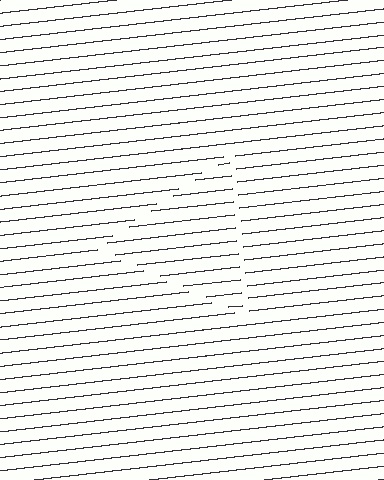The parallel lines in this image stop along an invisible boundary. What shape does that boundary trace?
An illusory triangle. The interior of the shape contains the same grating, shifted by half a period — the contour is defined by the phase discontinuity where line-ends from the inner and outer gratings abut.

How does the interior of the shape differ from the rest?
The interior of the shape contains the same grating, shifted by half a period — the contour is defined by the phase discontinuity where line-ends from the inner and outer gratings abut.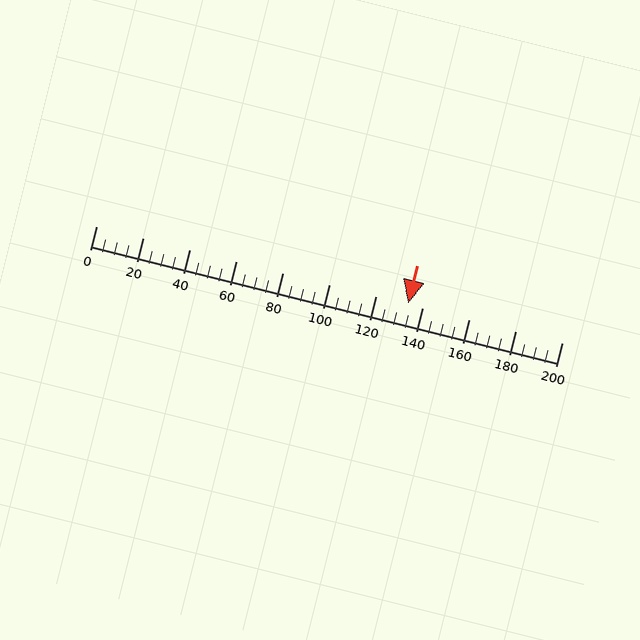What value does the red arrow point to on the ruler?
The red arrow points to approximately 134.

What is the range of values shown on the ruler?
The ruler shows values from 0 to 200.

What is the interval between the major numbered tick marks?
The major tick marks are spaced 20 units apart.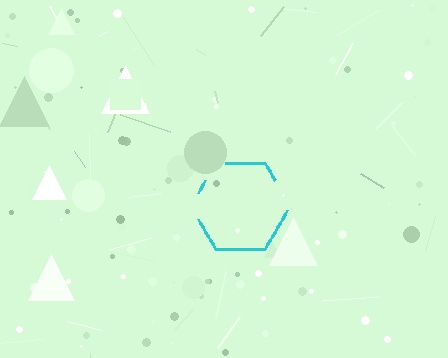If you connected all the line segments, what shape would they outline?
They would outline a hexagon.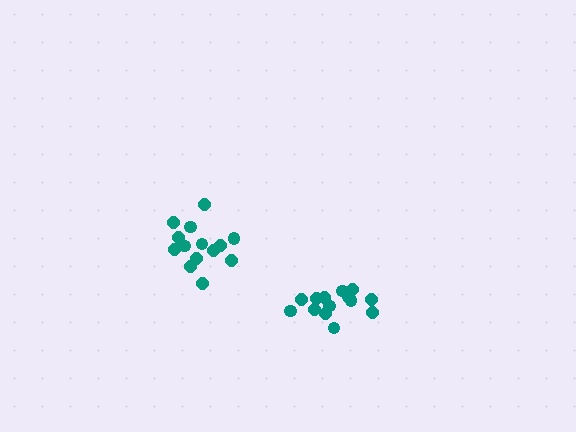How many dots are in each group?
Group 1: 14 dots, Group 2: 14 dots (28 total).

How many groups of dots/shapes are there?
There are 2 groups.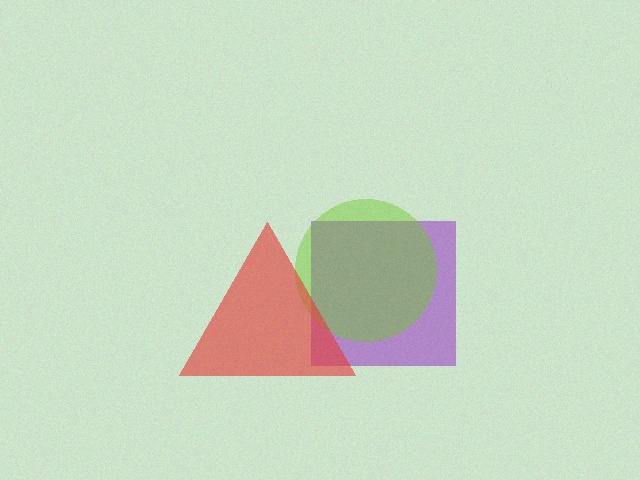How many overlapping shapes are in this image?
There are 3 overlapping shapes in the image.